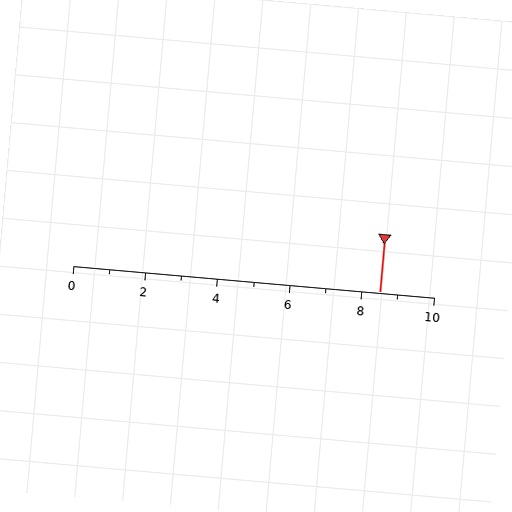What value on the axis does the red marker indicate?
The marker indicates approximately 8.5.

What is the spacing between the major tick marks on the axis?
The major ticks are spaced 2 apart.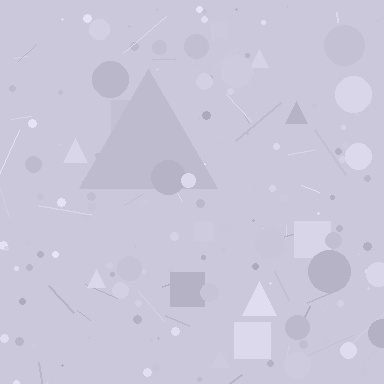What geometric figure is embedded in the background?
A triangle is embedded in the background.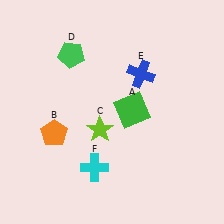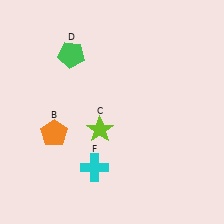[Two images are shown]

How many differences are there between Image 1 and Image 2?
There are 2 differences between the two images.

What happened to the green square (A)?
The green square (A) was removed in Image 2. It was in the top-right area of Image 1.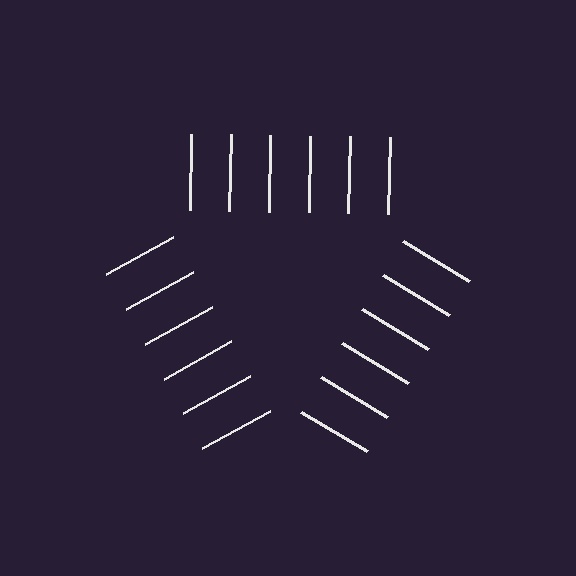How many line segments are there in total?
18 — 6 along each of the 3 edges.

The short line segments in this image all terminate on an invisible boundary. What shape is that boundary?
An illusory triangle — the line segments terminate on its edges but no continuous stroke is drawn.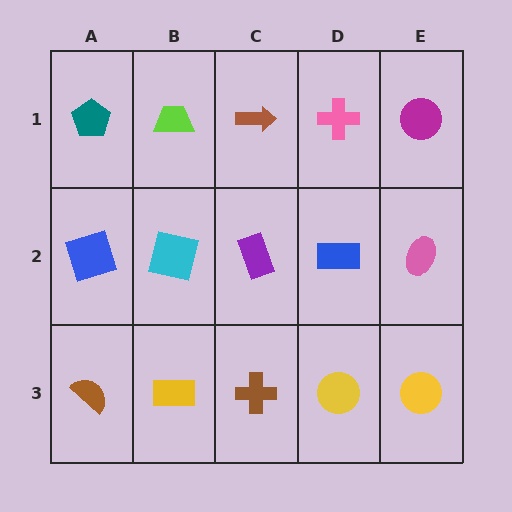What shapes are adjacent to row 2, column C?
A brown arrow (row 1, column C), a brown cross (row 3, column C), a cyan square (row 2, column B), a blue rectangle (row 2, column D).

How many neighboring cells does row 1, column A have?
2.